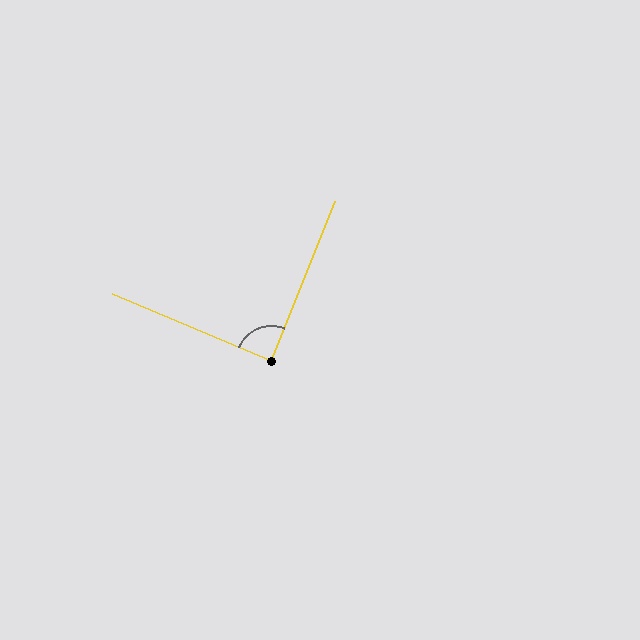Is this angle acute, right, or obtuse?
It is approximately a right angle.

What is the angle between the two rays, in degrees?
Approximately 89 degrees.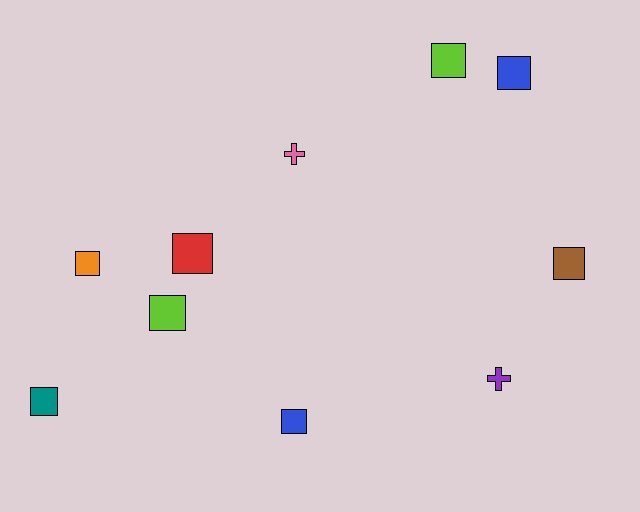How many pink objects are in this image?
There is 1 pink object.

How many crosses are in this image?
There are 2 crosses.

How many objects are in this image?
There are 10 objects.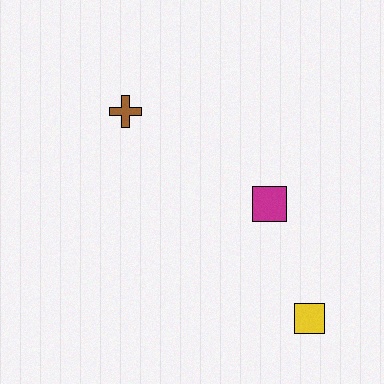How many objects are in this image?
There are 3 objects.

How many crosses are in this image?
There is 1 cross.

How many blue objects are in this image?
There are no blue objects.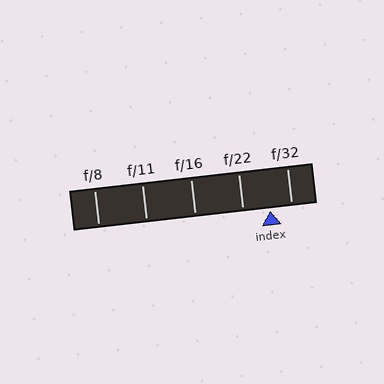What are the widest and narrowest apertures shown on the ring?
The widest aperture shown is f/8 and the narrowest is f/32.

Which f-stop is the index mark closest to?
The index mark is closest to f/32.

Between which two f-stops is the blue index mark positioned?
The index mark is between f/22 and f/32.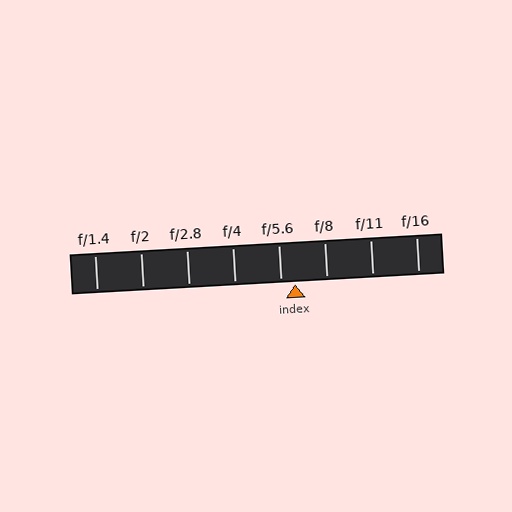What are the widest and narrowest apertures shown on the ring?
The widest aperture shown is f/1.4 and the narrowest is f/16.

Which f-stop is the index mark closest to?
The index mark is closest to f/5.6.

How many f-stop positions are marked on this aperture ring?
There are 8 f-stop positions marked.